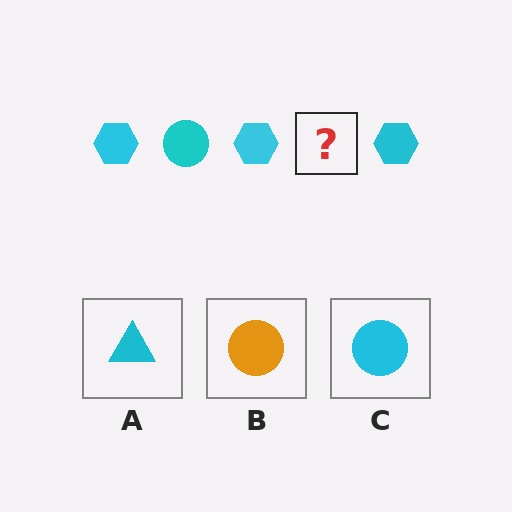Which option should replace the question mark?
Option C.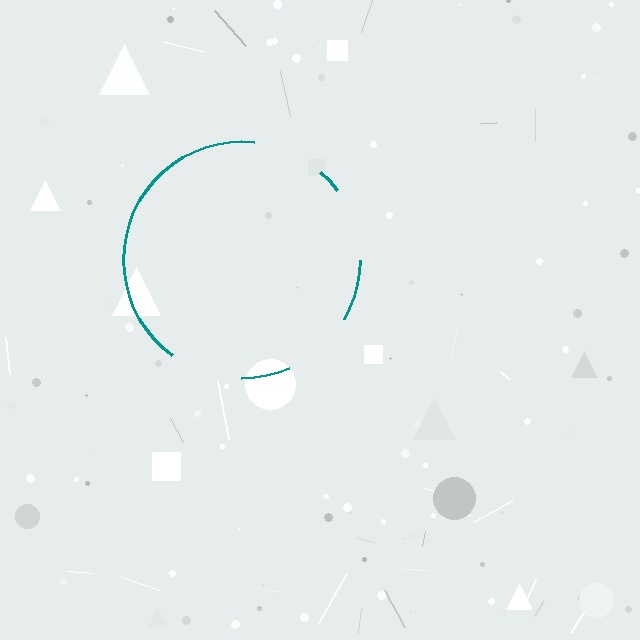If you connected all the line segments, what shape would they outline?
They would outline a circle.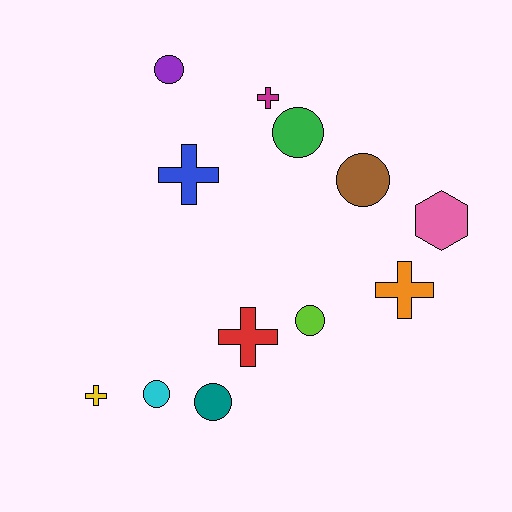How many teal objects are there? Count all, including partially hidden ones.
There is 1 teal object.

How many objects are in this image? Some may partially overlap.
There are 12 objects.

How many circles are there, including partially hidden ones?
There are 6 circles.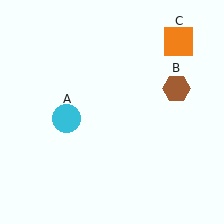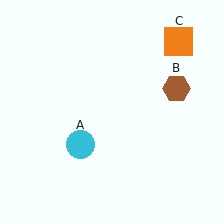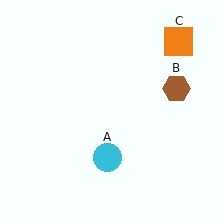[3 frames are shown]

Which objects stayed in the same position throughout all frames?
Brown hexagon (object B) and orange square (object C) remained stationary.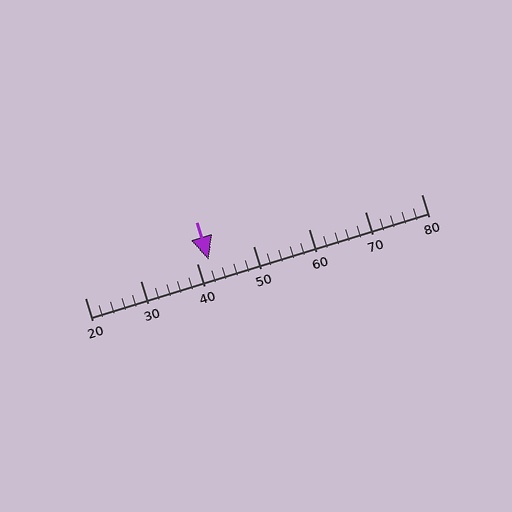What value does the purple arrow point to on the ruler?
The purple arrow points to approximately 42.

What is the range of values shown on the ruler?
The ruler shows values from 20 to 80.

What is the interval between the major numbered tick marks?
The major tick marks are spaced 10 units apart.